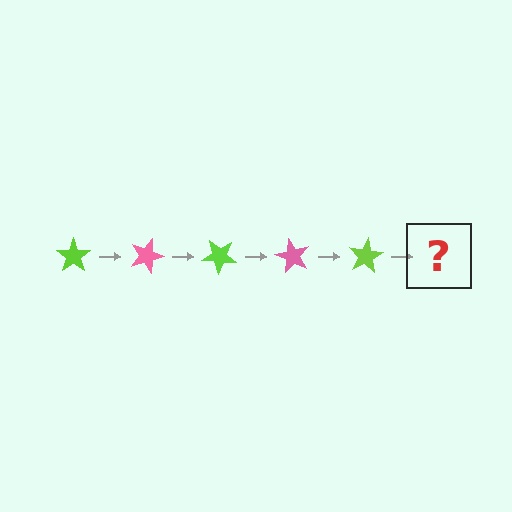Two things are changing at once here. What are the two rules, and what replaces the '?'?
The two rules are that it rotates 20 degrees each step and the color cycles through lime and pink. The '?' should be a pink star, rotated 100 degrees from the start.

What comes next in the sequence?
The next element should be a pink star, rotated 100 degrees from the start.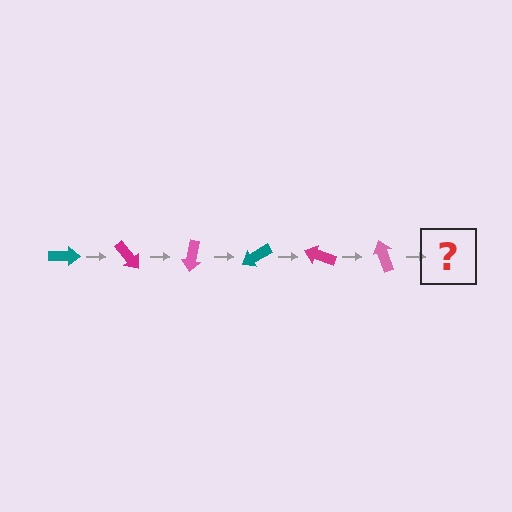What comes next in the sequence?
The next element should be a teal arrow, rotated 300 degrees from the start.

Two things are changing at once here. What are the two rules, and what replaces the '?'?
The two rules are that it rotates 50 degrees each step and the color cycles through teal, magenta, and pink. The '?' should be a teal arrow, rotated 300 degrees from the start.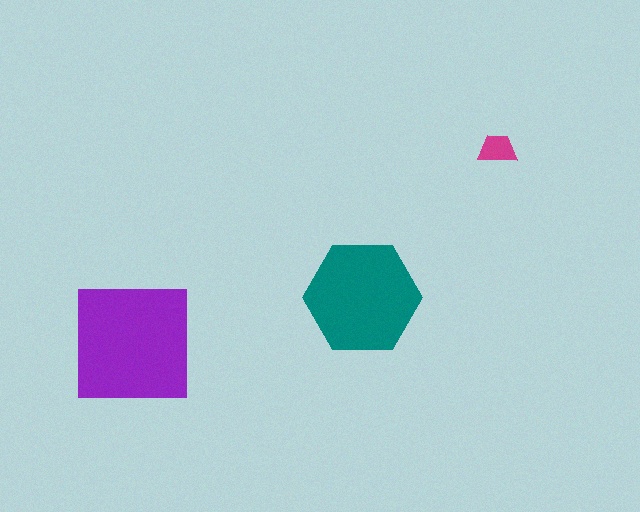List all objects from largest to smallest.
The purple square, the teal hexagon, the magenta trapezoid.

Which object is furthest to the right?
The magenta trapezoid is rightmost.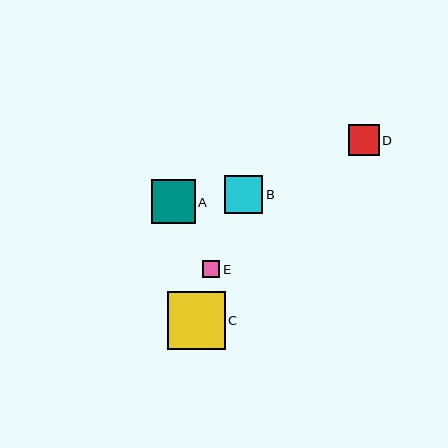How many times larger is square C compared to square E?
Square C is approximately 3.4 times the size of square E.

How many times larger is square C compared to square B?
Square C is approximately 1.5 times the size of square B.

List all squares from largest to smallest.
From largest to smallest: C, A, B, D, E.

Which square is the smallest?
Square E is the smallest with a size of approximately 17 pixels.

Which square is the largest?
Square C is the largest with a size of approximately 58 pixels.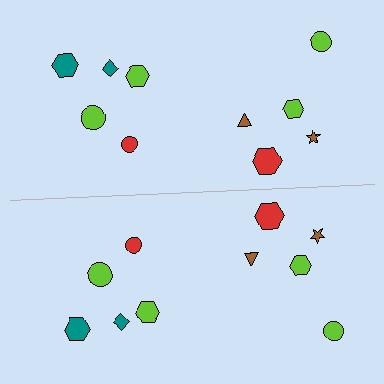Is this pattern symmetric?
Yes, this pattern has bilateral (reflection) symmetry.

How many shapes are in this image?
There are 20 shapes in this image.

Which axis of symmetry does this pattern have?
The pattern has a horizontal axis of symmetry running through the center of the image.